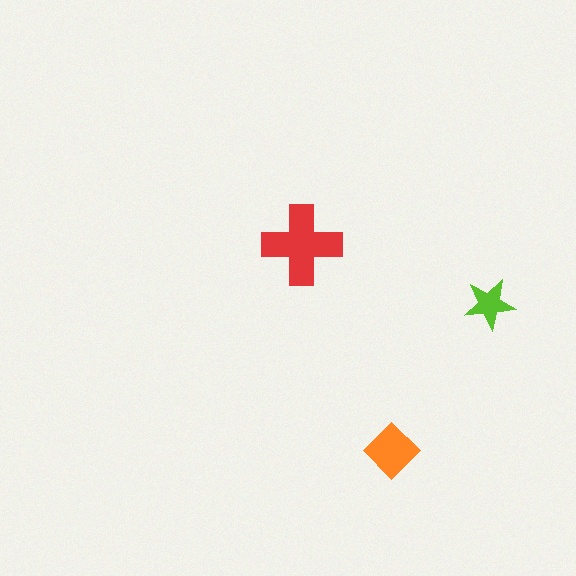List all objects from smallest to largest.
The lime star, the orange diamond, the red cross.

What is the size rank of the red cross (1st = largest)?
1st.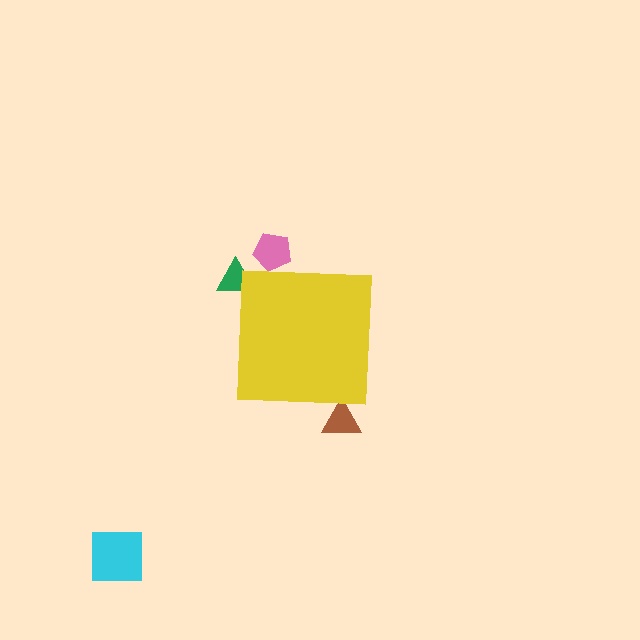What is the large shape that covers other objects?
A yellow square.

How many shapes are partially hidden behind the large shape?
3 shapes are partially hidden.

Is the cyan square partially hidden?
No, the cyan square is fully visible.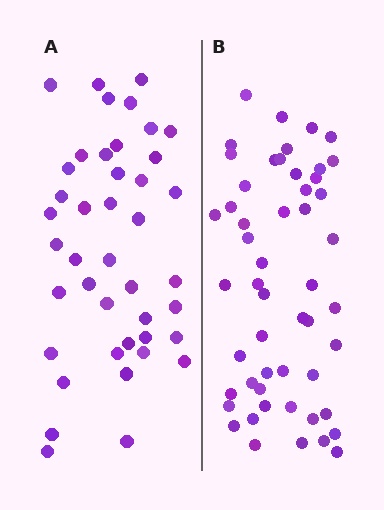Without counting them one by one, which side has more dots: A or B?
Region B (the right region) has more dots.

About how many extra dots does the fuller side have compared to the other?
Region B has roughly 10 or so more dots than region A.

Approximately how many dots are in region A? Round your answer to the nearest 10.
About 40 dots. (The exact count is 42, which rounds to 40.)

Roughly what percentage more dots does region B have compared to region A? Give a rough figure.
About 25% more.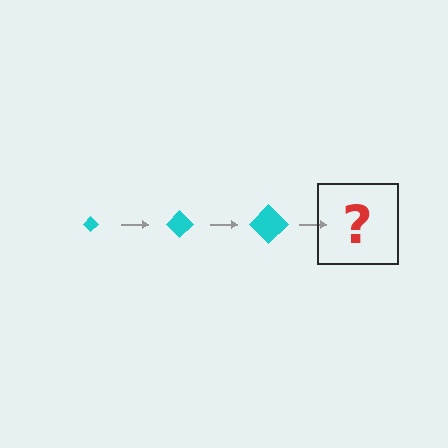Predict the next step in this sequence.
The next step is a cyan diamond, larger than the previous one.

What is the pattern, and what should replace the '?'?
The pattern is that the diamond gets progressively larger each step. The '?' should be a cyan diamond, larger than the previous one.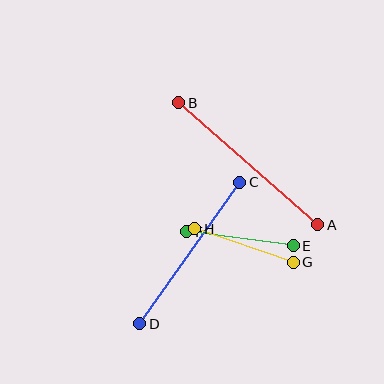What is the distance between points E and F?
The distance is approximately 108 pixels.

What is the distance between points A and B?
The distance is approximately 185 pixels.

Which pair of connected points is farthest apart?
Points A and B are farthest apart.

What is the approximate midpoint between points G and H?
The midpoint is at approximately (244, 245) pixels.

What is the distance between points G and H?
The distance is approximately 104 pixels.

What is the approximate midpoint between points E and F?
The midpoint is at approximately (240, 239) pixels.